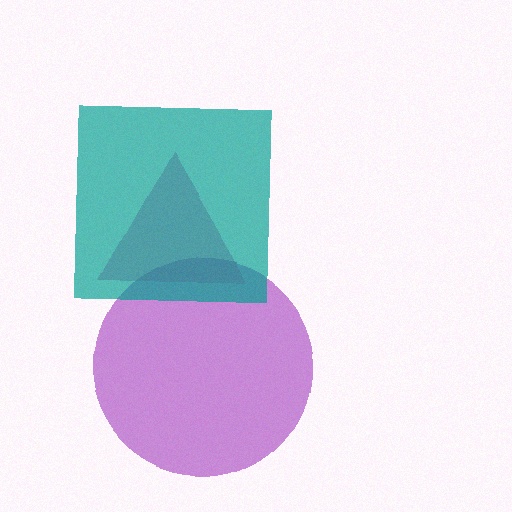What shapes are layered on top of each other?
The layered shapes are: a purple circle, a magenta triangle, a teal square.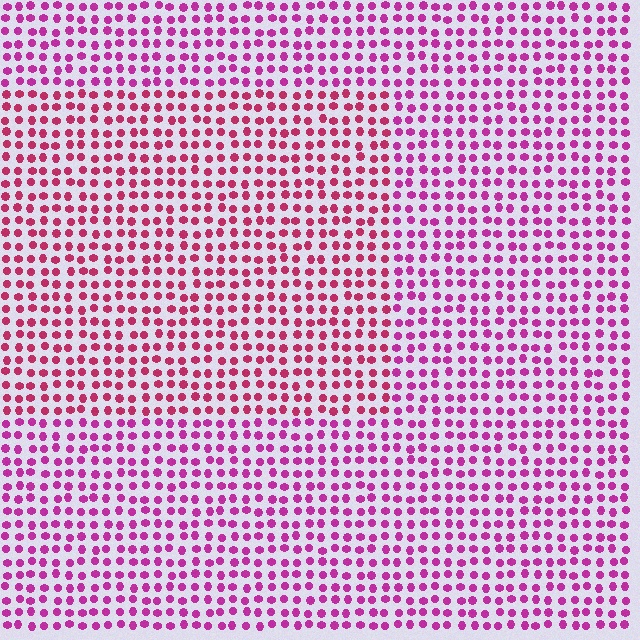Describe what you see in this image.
The image is filled with small magenta elements in a uniform arrangement. A rectangle-shaped region is visible where the elements are tinted to a slightly different hue, forming a subtle color boundary.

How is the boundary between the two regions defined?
The boundary is defined purely by a slight shift in hue (about 25 degrees). Spacing, size, and orientation are identical on both sides.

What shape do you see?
I see a rectangle.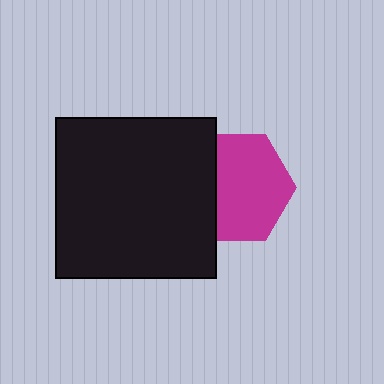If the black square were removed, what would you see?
You would see the complete magenta hexagon.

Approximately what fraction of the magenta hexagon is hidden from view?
Roughly 31% of the magenta hexagon is hidden behind the black square.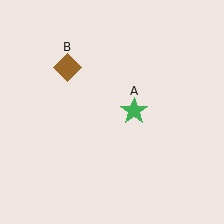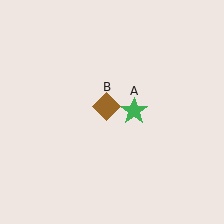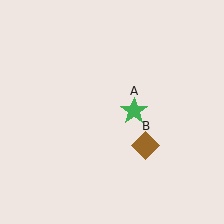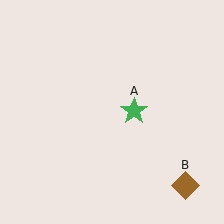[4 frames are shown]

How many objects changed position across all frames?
1 object changed position: brown diamond (object B).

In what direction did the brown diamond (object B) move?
The brown diamond (object B) moved down and to the right.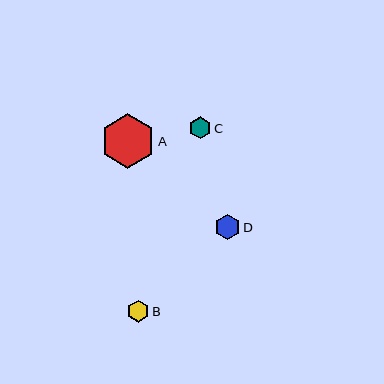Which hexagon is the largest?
Hexagon A is the largest with a size of approximately 54 pixels.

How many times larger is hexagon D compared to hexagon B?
Hexagon D is approximately 1.2 times the size of hexagon B.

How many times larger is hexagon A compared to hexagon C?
Hexagon A is approximately 2.5 times the size of hexagon C.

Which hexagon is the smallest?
Hexagon B is the smallest with a size of approximately 21 pixels.